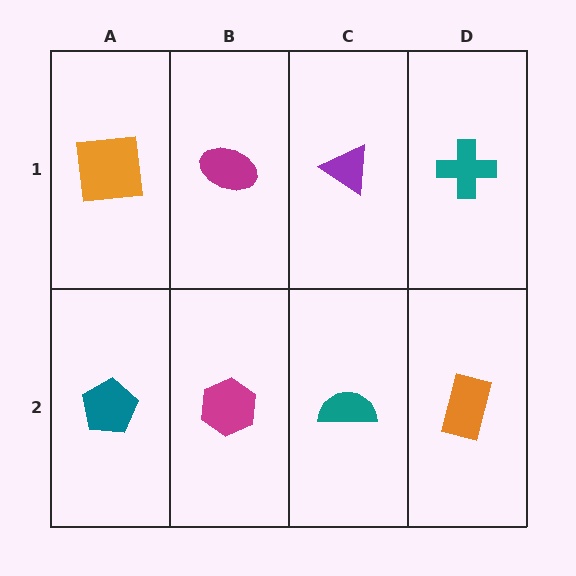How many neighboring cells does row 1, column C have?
3.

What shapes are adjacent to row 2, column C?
A purple triangle (row 1, column C), a magenta hexagon (row 2, column B), an orange rectangle (row 2, column D).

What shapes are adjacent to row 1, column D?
An orange rectangle (row 2, column D), a purple triangle (row 1, column C).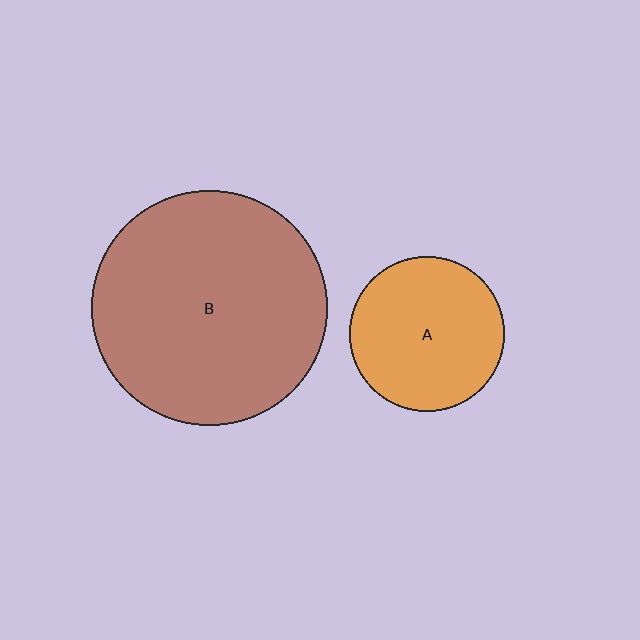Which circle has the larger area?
Circle B (brown).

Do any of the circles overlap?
No, none of the circles overlap.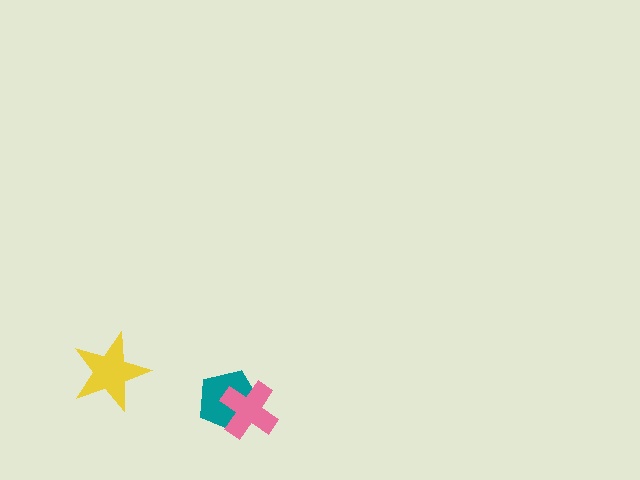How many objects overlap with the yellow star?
0 objects overlap with the yellow star.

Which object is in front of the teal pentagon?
The pink cross is in front of the teal pentagon.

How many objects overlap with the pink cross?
1 object overlaps with the pink cross.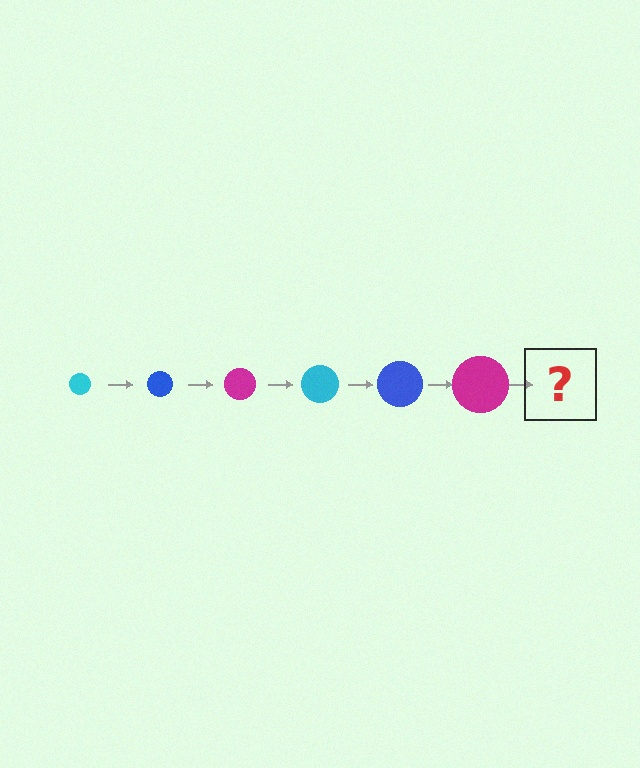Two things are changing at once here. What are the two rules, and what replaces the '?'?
The two rules are that the circle grows larger each step and the color cycles through cyan, blue, and magenta. The '?' should be a cyan circle, larger than the previous one.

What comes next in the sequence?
The next element should be a cyan circle, larger than the previous one.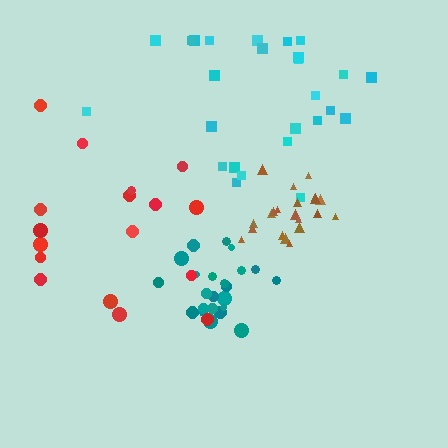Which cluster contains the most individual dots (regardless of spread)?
Cyan (26).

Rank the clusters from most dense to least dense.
brown, teal, cyan, red.